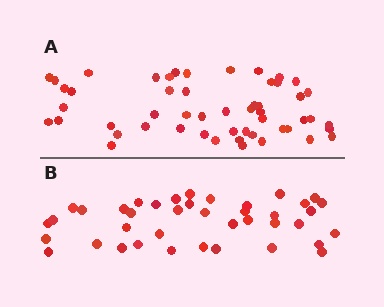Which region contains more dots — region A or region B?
Region A (the top region) has more dots.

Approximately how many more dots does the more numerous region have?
Region A has roughly 12 or so more dots than region B.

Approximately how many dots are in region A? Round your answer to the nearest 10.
About 50 dots. (The exact count is 52, which rounds to 50.)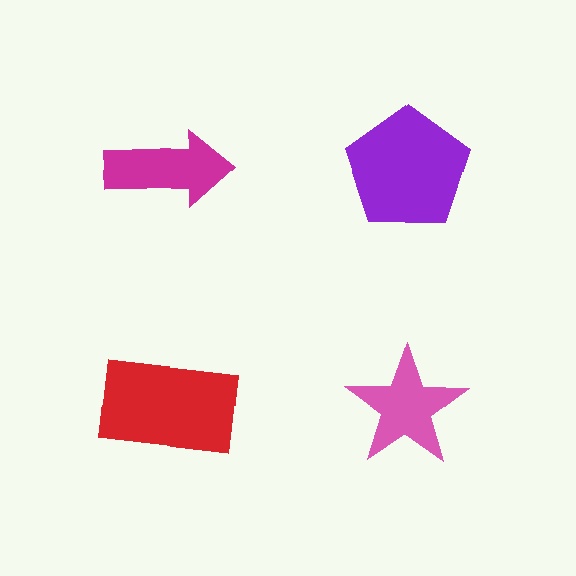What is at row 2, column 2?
A pink star.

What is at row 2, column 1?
A red rectangle.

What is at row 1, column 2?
A purple pentagon.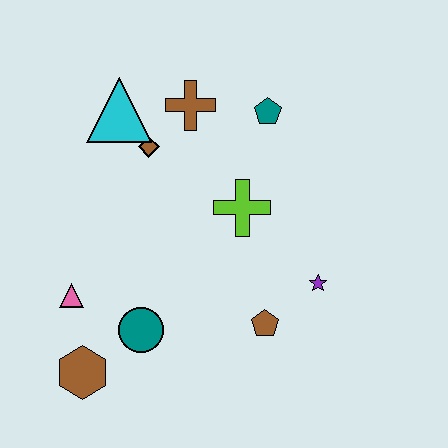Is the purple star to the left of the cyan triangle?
No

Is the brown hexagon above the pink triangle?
No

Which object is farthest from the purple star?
The cyan triangle is farthest from the purple star.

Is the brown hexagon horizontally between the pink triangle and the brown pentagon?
Yes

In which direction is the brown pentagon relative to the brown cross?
The brown pentagon is below the brown cross.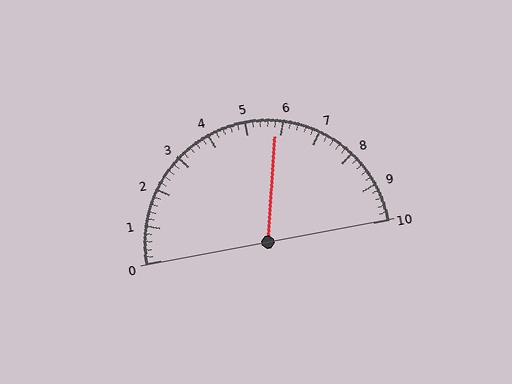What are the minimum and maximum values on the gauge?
The gauge ranges from 0 to 10.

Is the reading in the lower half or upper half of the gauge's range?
The reading is in the upper half of the range (0 to 10).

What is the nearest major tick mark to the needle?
The nearest major tick mark is 6.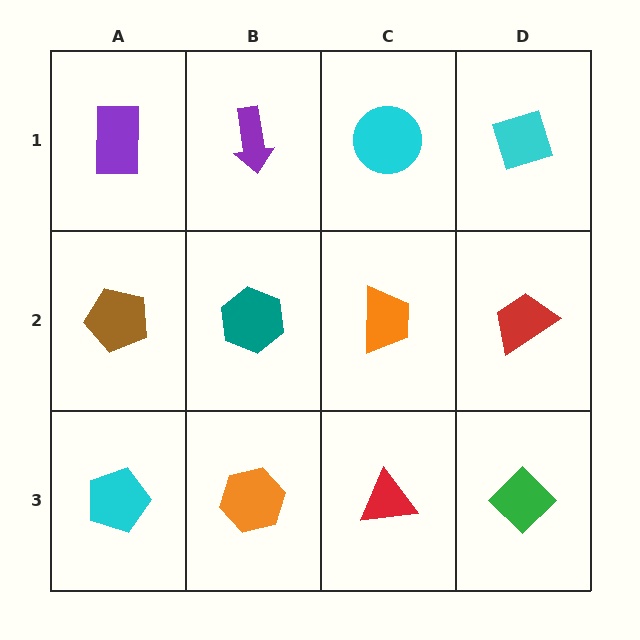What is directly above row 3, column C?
An orange trapezoid.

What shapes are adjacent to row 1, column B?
A teal hexagon (row 2, column B), a purple rectangle (row 1, column A), a cyan circle (row 1, column C).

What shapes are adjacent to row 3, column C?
An orange trapezoid (row 2, column C), an orange hexagon (row 3, column B), a green diamond (row 3, column D).